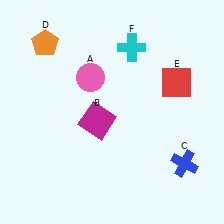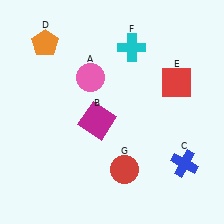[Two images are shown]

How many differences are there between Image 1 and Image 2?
There is 1 difference between the two images.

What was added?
A red circle (G) was added in Image 2.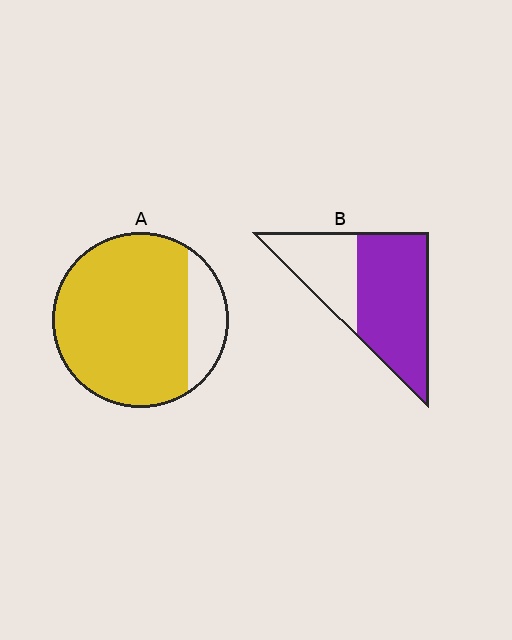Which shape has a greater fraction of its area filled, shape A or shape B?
Shape A.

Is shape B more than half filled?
Yes.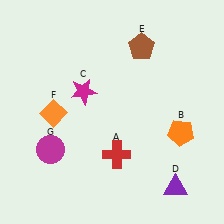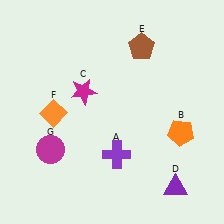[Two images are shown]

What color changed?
The cross (A) changed from red in Image 1 to purple in Image 2.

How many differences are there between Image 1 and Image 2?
There is 1 difference between the two images.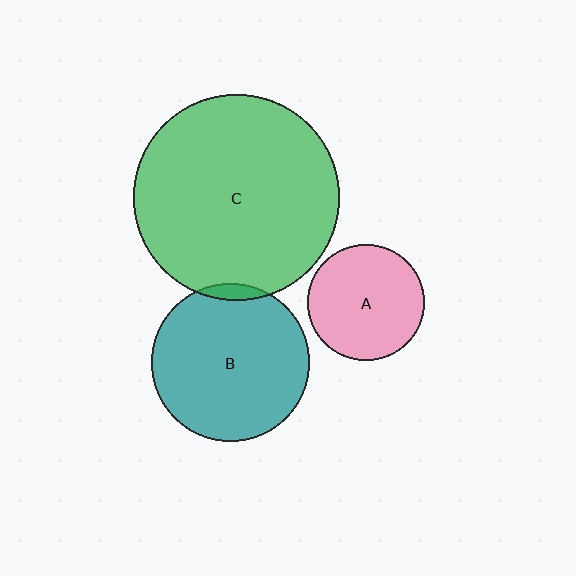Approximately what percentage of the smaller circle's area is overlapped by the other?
Approximately 5%.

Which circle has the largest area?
Circle C (green).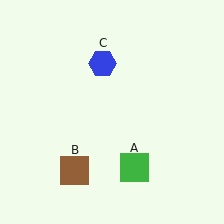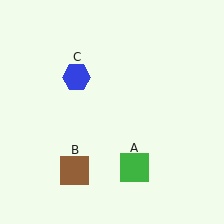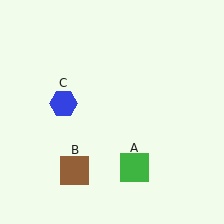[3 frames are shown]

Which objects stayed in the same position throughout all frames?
Green square (object A) and brown square (object B) remained stationary.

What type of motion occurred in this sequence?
The blue hexagon (object C) rotated counterclockwise around the center of the scene.